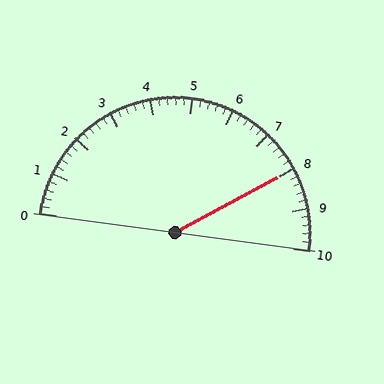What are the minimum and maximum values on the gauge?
The gauge ranges from 0 to 10.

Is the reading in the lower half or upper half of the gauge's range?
The reading is in the upper half of the range (0 to 10).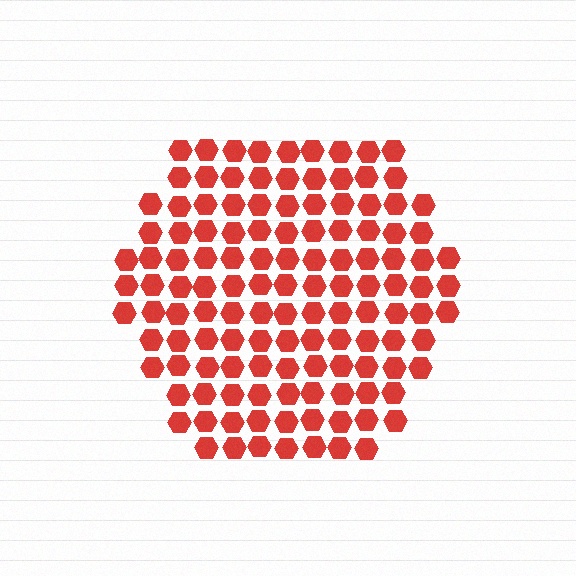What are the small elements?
The small elements are hexagons.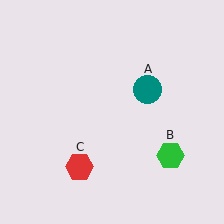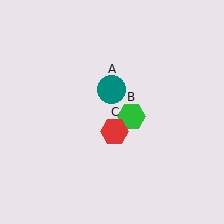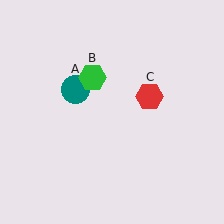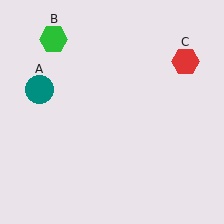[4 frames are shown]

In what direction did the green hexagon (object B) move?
The green hexagon (object B) moved up and to the left.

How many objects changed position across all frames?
3 objects changed position: teal circle (object A), green hexagon (object B), red hexagon (object C).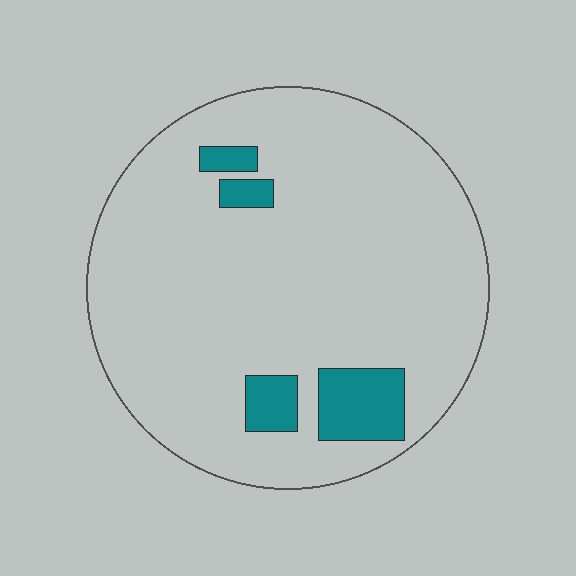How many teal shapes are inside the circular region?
4.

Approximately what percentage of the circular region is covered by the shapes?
Approximately 10%.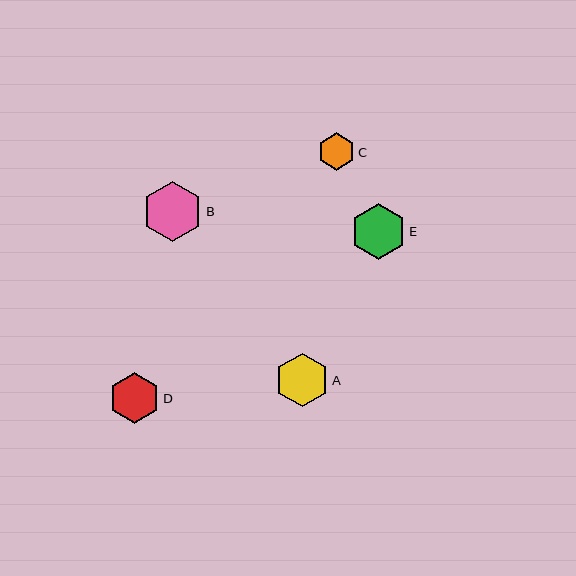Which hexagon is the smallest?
Hexagon C is the smallest with a size of approximately 37 pixels.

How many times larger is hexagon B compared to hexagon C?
Hexagon B is approximately 1.6 times the size of hexagon C.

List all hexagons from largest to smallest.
From largest to smallest: B, E, A, D, C.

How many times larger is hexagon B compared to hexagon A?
Hexagon B is approximately 1.1 times the size of hexagon A.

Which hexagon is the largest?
Hexagon B is the largest with a size of approximately 60 pixels.